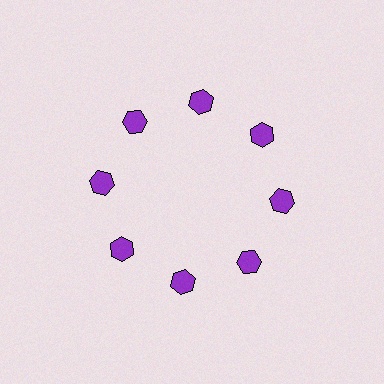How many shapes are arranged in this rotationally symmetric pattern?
There are 8 shapes, arranged in 8 groups of 1.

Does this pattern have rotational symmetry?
Yes, this pattern has 8-fold rotational symmetry. It looks the same after rotating 45 degrees around the center.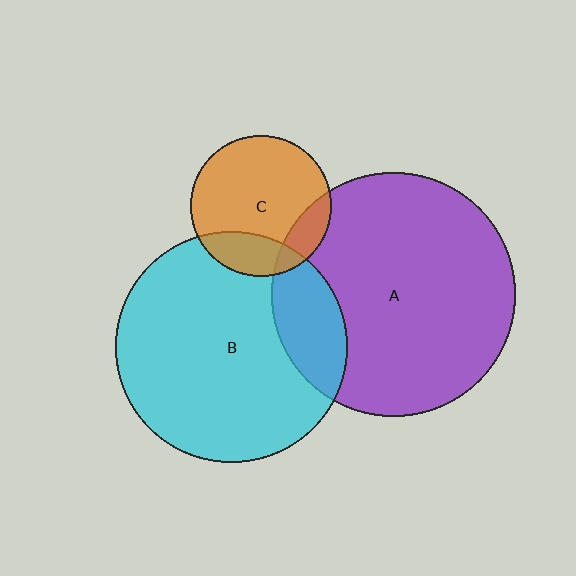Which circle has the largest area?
Circle A (purple).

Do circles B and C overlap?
Yes.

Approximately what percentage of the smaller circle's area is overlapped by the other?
Approximately 20%.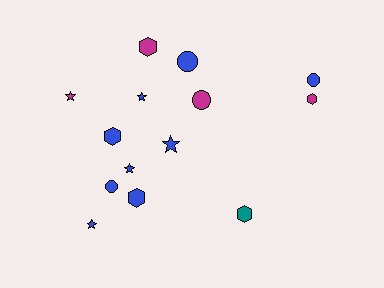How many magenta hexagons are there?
There are 2 magenta hexagons.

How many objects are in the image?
There are 14 objects.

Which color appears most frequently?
Blue, with 9 objects.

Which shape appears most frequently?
Hexagon, with 5 objects.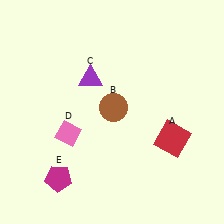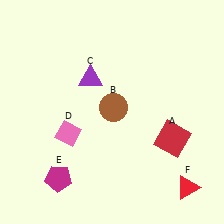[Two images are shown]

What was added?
A red triangle (F) was added in Image 2.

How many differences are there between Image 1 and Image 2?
There is 1 difference between the two images.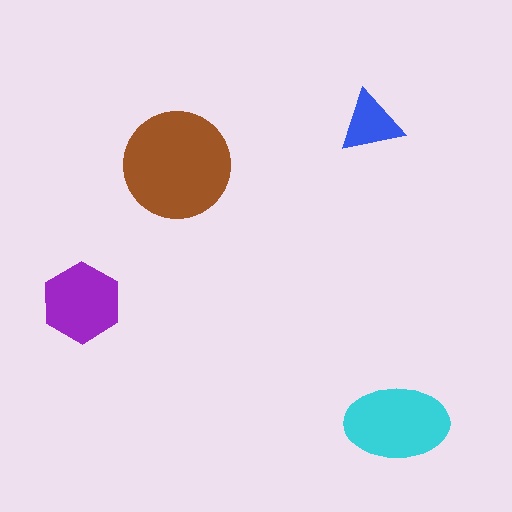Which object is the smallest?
The blue triangle.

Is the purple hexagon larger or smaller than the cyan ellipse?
Smaller.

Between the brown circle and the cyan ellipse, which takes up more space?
The brown circle.